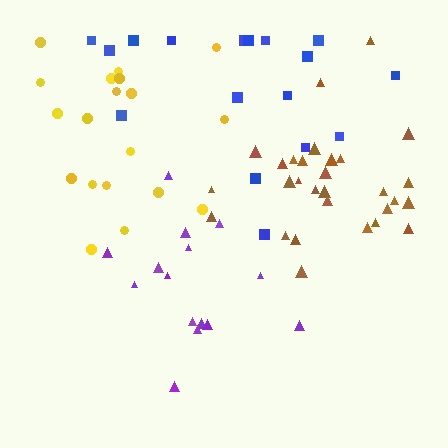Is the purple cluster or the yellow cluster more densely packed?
Purple.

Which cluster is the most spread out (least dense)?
Blue.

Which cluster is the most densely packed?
Purple.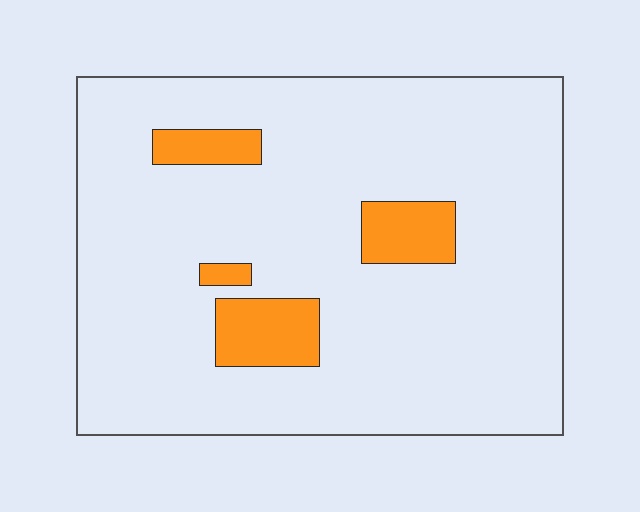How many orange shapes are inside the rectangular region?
4.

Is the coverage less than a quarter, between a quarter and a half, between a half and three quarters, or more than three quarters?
Less than a quarter.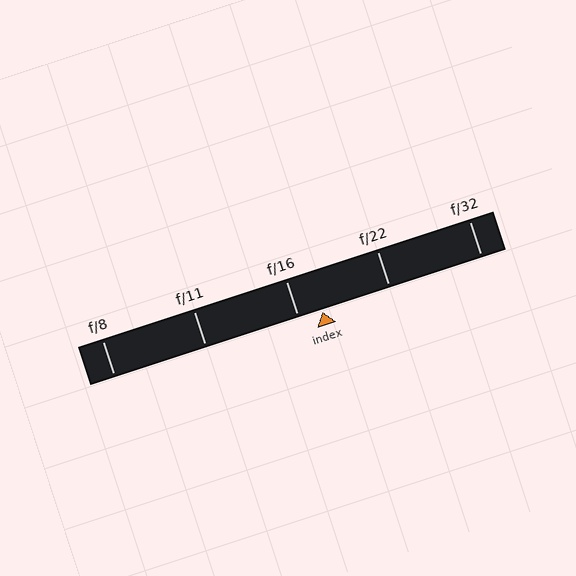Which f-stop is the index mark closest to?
The index mark is closest to f/16.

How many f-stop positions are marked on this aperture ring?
There are 5 f-stop positions marked.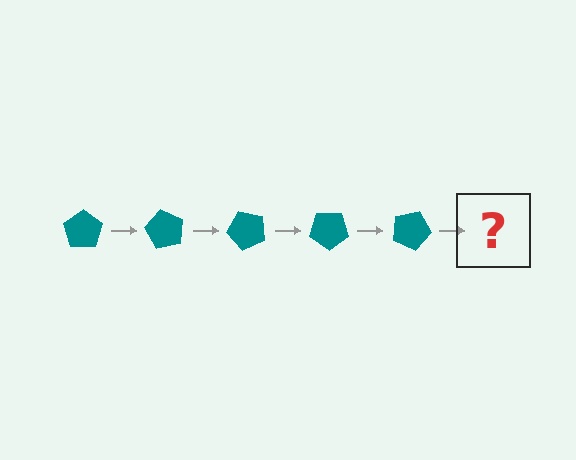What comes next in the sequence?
The next element should be a teal pentagon rotated 300 degrees.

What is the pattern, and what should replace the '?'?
The pattern is that the pentagon rotates 60 degrees each step. The '?' should be a teal pentagon rotated 300 degrees.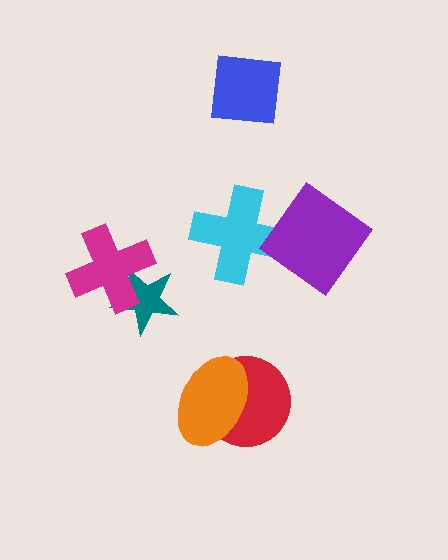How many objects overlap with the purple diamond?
1 object overlaps with the purple diamond.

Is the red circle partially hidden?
Yes, it is partially covered by another shape.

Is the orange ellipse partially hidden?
No, no other shape covers it.